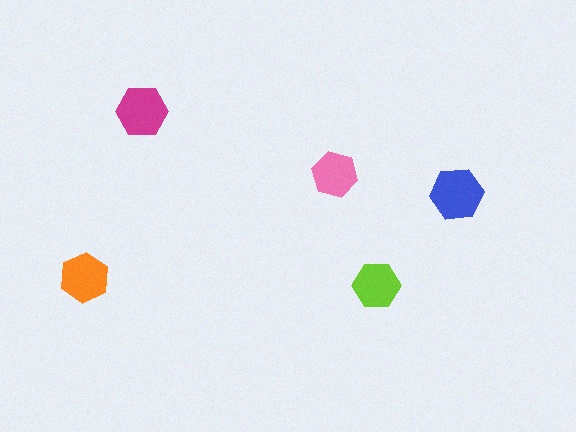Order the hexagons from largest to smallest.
the blue one, the magenta one, the orange one, the lime one, the pink one.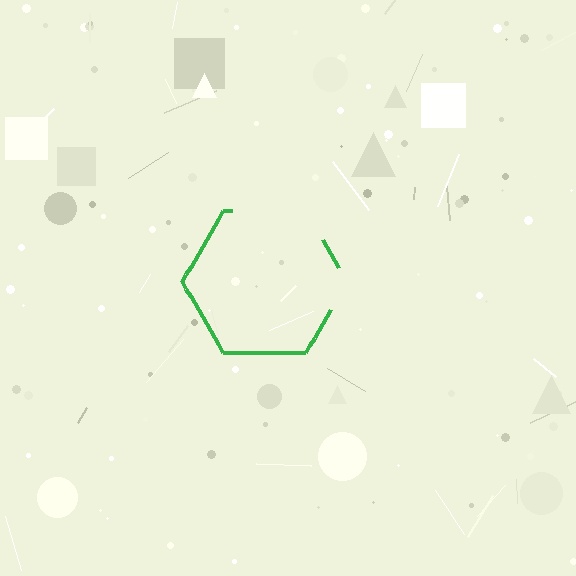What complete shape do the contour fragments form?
The contour fragments form a hexagon.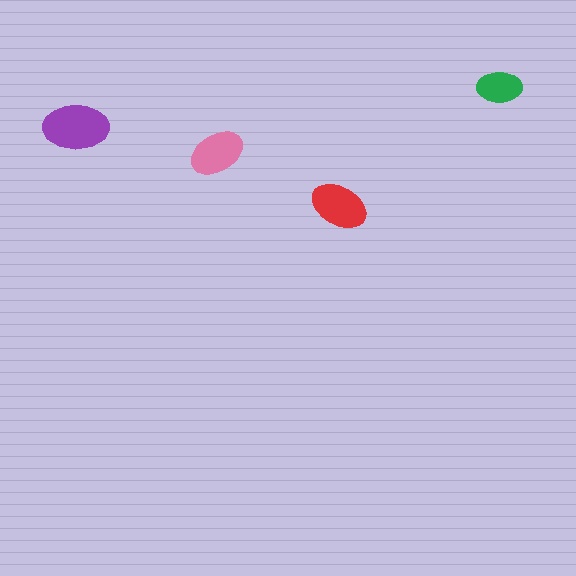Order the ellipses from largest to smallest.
the purple one, the red one, the pink one, the green one.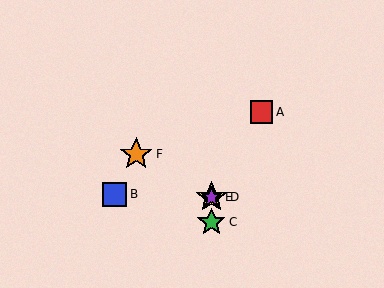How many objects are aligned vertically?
3 objects (C, D, E) are aligned vertically.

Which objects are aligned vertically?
Objects C, D, E are aligned vertically.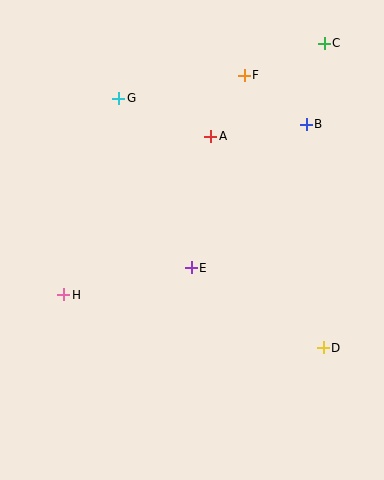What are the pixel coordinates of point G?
Point G is at (119, 98).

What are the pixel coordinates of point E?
Point E is at (191, 268).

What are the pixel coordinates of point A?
Point A is at (211, 136).